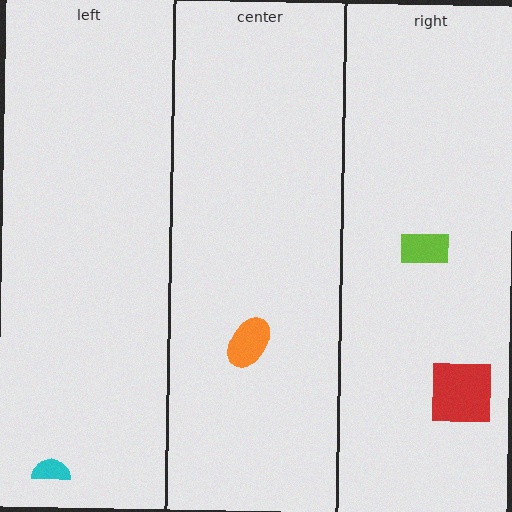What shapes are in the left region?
The cyan semicircle.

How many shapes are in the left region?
1.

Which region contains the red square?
The right region.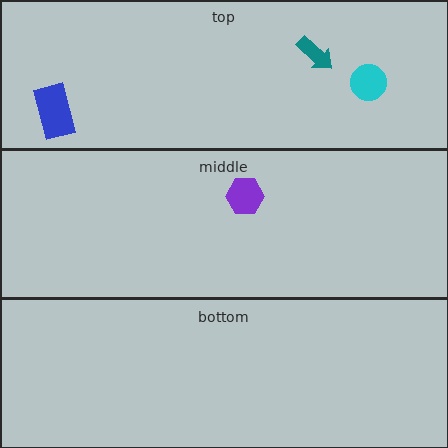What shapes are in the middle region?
The purple hexagon.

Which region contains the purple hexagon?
The middle region.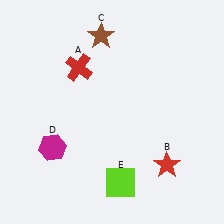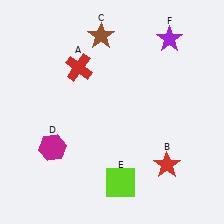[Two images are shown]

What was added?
A purple star (F) was added in Image 2.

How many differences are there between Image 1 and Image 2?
There is 1 difference between the two images.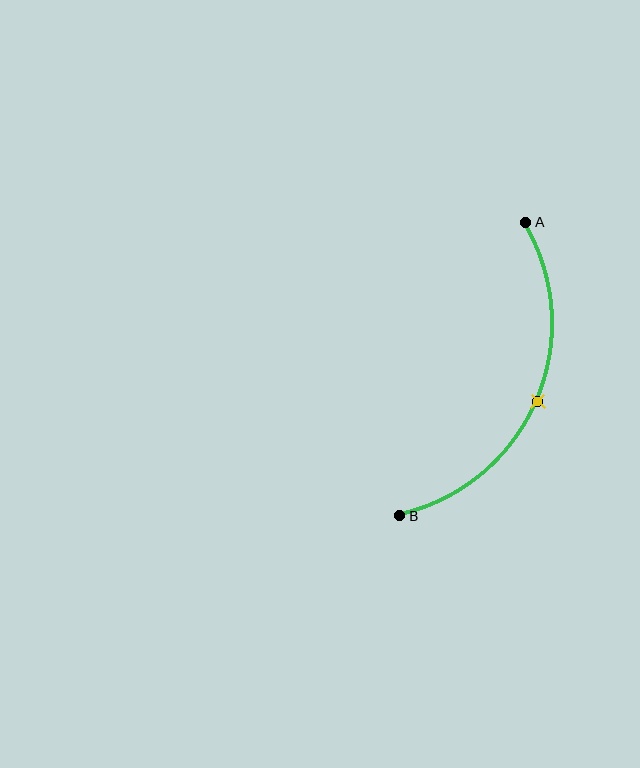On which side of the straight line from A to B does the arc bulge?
The arc bulges to the right of the straight line connecting A and B.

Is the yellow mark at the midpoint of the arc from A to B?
Yes. The yellow mark lies on the arc at equal arc-length from both A and B — it is the arc midpoint.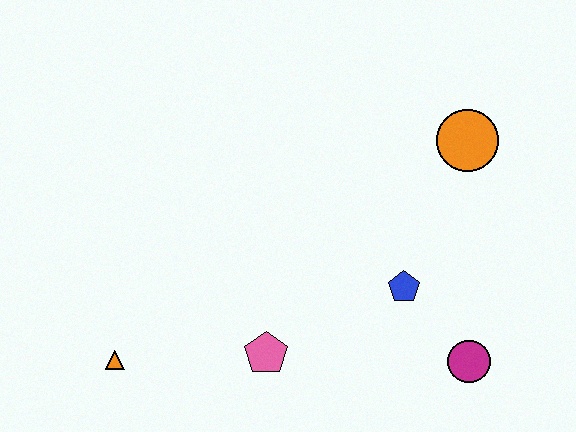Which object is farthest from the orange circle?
The orange triangle is farthest from the orange circle.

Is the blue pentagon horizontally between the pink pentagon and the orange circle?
Yes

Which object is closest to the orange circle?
The blue pentagon is closest to the orange circle.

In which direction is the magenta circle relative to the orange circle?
The magenta circle is below the orange circle.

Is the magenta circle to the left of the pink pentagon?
No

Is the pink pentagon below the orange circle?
Yes